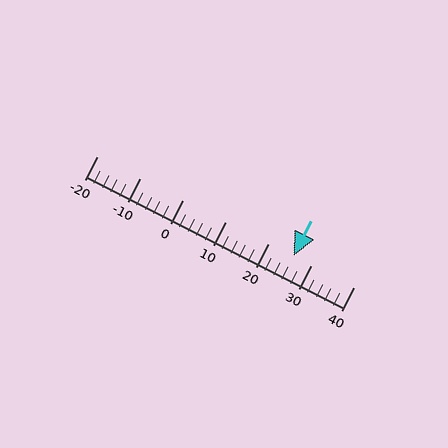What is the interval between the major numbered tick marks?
The major tick marks are spaced 10 units apart.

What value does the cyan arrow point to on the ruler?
The cyan arrow points to approximately 26.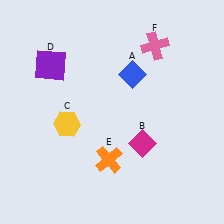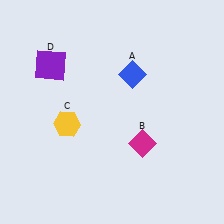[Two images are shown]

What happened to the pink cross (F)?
The pink cross (F) was removed in Image 2. It was in the top-right area of Image 1.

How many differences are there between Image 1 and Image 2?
There are 2 differences between the two images.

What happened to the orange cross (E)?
The orange cross (E) was removed in Image 2. It was in the bottom-left area of Image 1.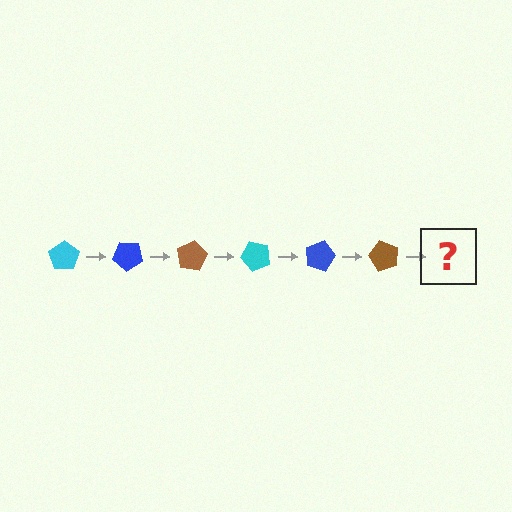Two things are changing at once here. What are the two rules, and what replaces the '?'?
The two rules are that it rotates 40 degrees each step and the color cycles through cyan, blue, and brown. The '?' should be a cyan pentagon, rotated 240 degrees from the start.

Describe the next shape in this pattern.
It should be a cyan pentagon, rotated 240 degrees from the start.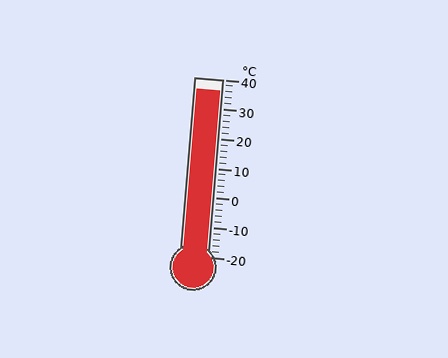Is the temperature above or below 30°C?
The temperature is above 30°C.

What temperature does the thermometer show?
The thermometer shows approximately 36°C.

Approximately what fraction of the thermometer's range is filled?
The thermometer is filled to approximately 95% of its range.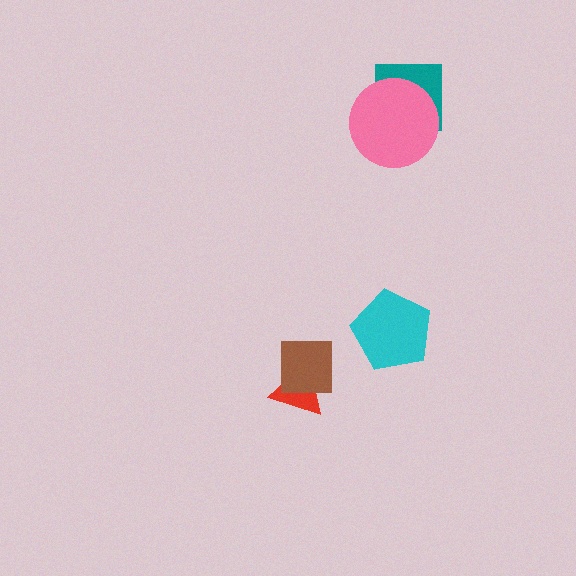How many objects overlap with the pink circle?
1 object overlaps with the pink circle.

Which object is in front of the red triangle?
The brown square is in front of the red triangle.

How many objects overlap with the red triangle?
1 object overlaps with the red triangle.